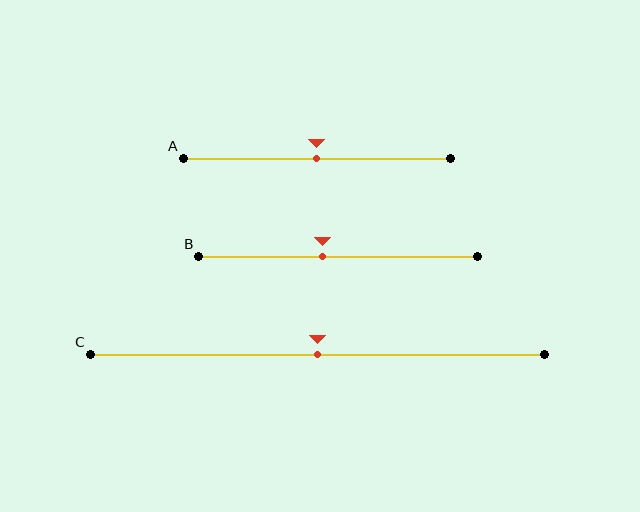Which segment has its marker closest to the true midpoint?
Segment A has its marker closest to the true midpoint.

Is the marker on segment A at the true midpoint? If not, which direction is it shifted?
Yes, the marker on segment A is at the true midpoint.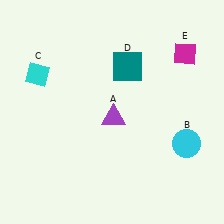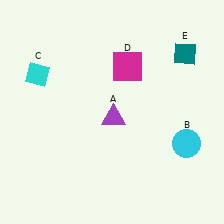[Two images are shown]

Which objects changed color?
D changed from teal to magenta. E changed from magenta to teal.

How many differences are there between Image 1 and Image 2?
There are 2 differences between the two images.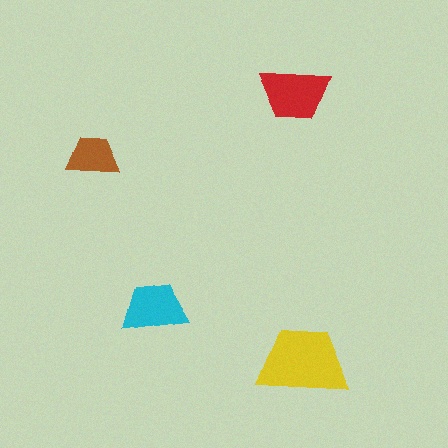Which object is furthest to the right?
The yellow trapezoid is rightmost.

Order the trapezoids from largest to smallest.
the yellow one, the red one, the cyan one, the brown one.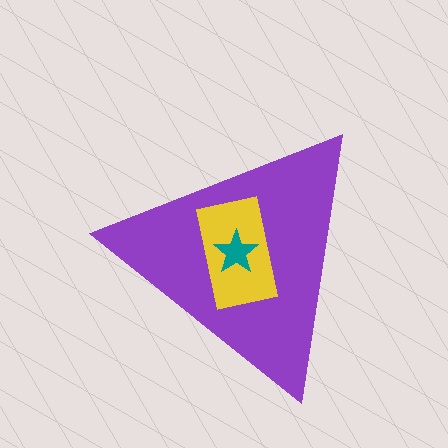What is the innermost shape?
The teal star.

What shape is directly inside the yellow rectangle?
The teal star.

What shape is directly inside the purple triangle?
The yellow rectangle.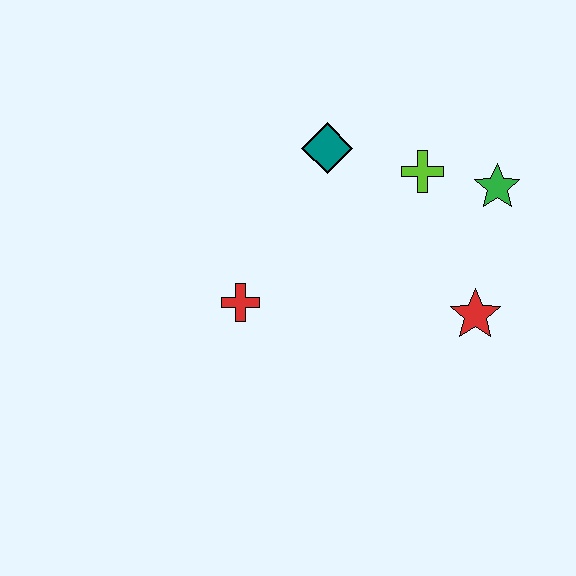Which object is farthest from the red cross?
The green star is farthest from the red cross.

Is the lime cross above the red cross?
Yes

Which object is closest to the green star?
The lime cross is closest to the green star.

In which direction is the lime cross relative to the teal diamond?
The lime cross is to the right of the teal diamond.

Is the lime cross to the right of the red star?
No